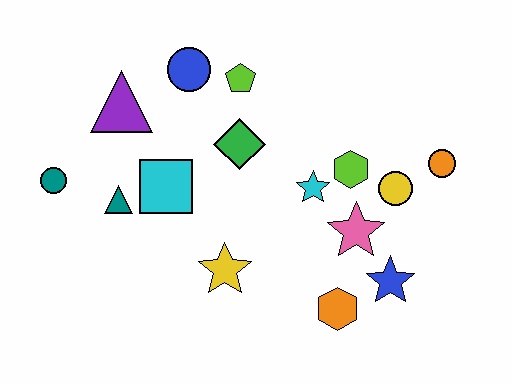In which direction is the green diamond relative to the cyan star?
The green diamond is to the left of the cyan star.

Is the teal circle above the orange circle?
No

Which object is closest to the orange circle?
The yellow circle is closest to the orange circle.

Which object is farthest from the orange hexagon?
The teal circle is farthest from the orange hexagon.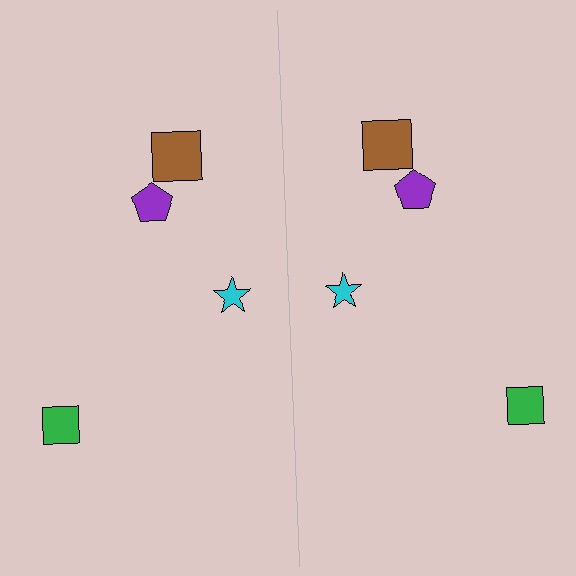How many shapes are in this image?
There are 8 shapes in this image.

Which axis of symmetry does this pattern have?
The pattern has a vertical axis of symmetry running through the center of the image.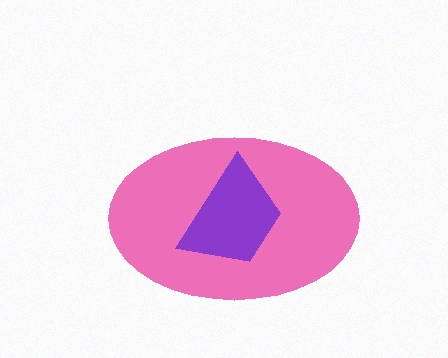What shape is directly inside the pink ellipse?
The purple trapezoid.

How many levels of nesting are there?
2.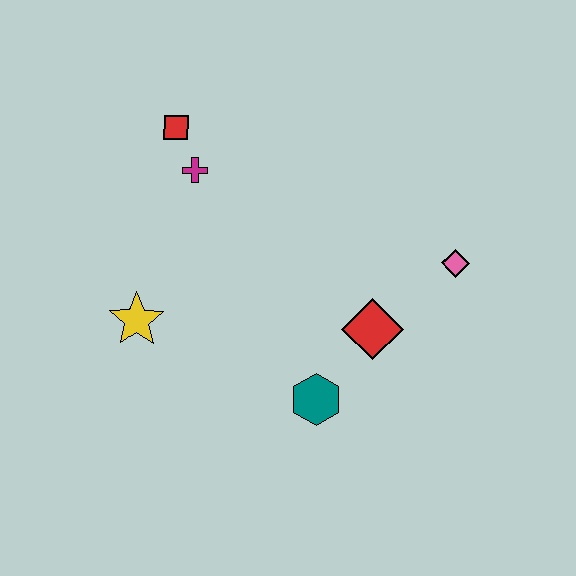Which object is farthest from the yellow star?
The pink diamond is farthest from the yellow star.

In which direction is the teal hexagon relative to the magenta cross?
The teal hexagon is below the magenta cross.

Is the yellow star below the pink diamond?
Yes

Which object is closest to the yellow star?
The magenta cross is closest to the yellow star.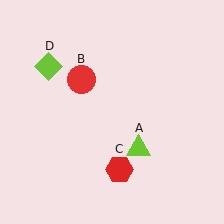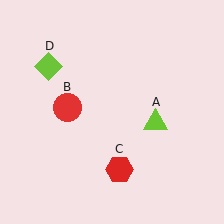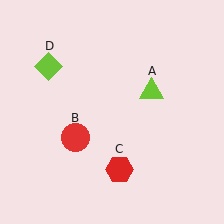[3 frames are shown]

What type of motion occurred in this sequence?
The lime triangle (object A), red circle (object B) rotated counterclockwise around the center of the scene.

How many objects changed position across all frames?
2 objects changed position: lime triangle (object A), red circle (object B).